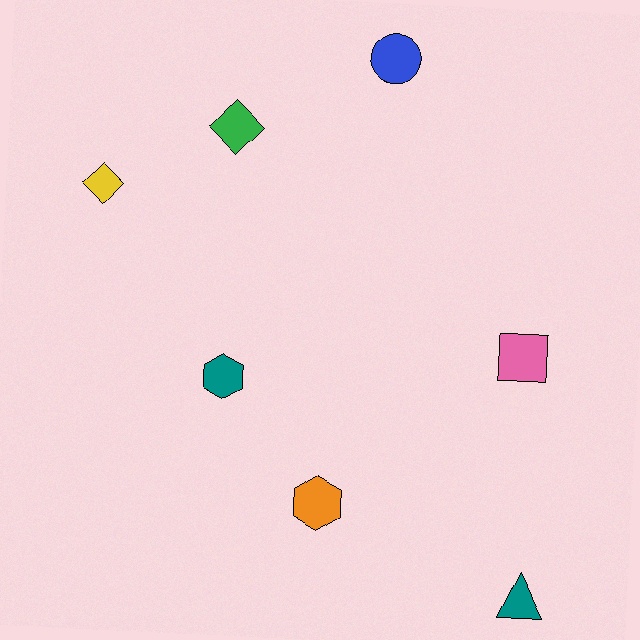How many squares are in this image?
There is 1 square.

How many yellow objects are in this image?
There is 1 yellow object.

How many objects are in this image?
There are 7 objects.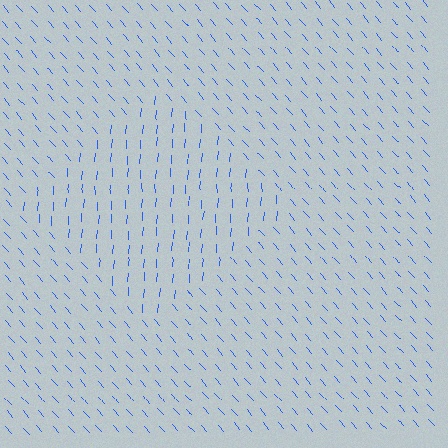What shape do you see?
I see a diamond.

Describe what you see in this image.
The image is filled with small blue line segments. A diamond region in the image has lines oriented differently from the surrounding lines, creating a visible texture boundary.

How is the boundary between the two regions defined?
The boundary is defined purely by a change in line orientation (approximately 45 degrees difference). All lines are the same color and thickness.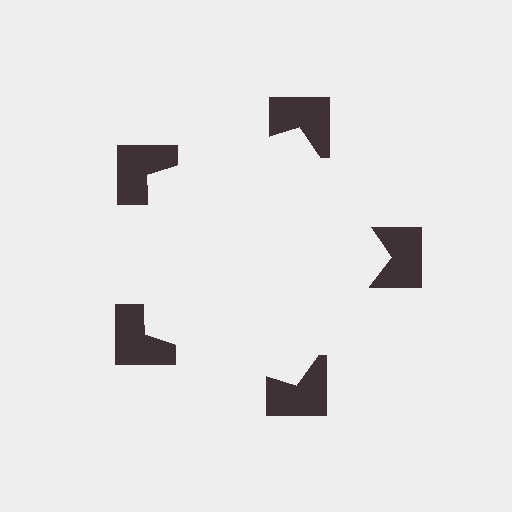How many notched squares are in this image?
There are 5 — one at each vertex of the illusory pentagon.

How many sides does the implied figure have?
5 sides.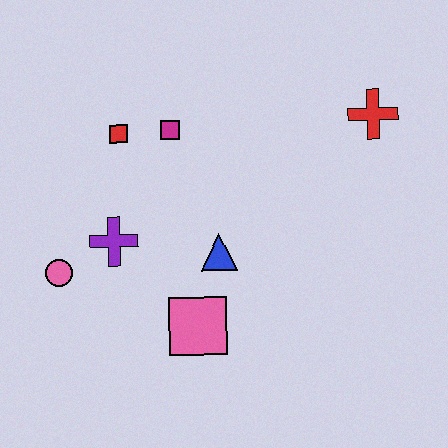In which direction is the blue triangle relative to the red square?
The blue triangle is below the red square.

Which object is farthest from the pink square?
The red cross is farthest from the pink square.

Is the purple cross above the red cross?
No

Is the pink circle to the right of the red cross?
No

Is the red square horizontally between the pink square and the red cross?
No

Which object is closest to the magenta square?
The red square is closest to the magenta square.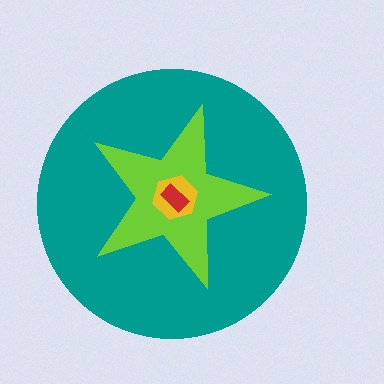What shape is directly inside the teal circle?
The lime star.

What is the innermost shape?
The red rectangle.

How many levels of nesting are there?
4.